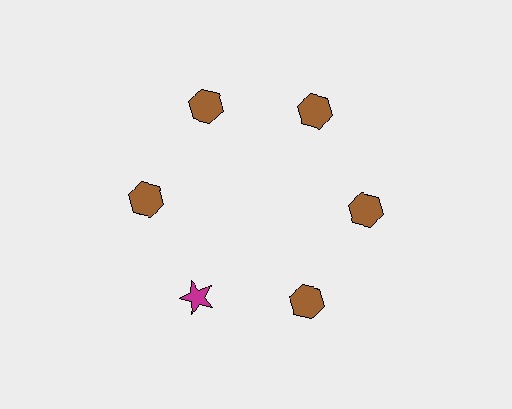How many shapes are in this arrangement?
There are 6 shapes arranged in a ring pattern.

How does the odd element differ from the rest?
It differs in both color (magenta instead of brown) and shape (star instead of hexagon).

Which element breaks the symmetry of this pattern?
The magenta star at roughly the 7 o'clock position breaks the symmetry. All other shapes are brown hexagons.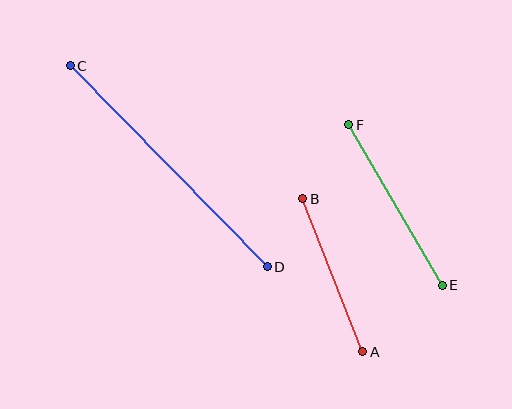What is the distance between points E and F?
The distance is approximately 185 pixels.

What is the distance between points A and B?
The distance is approximately 164 pixels.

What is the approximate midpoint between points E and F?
The midpoint is at approximately (396, 205) pixels.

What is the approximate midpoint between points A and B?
The midpoint is at approximately (333, 275) pixels.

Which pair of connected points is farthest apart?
Points C and D are farthest apart.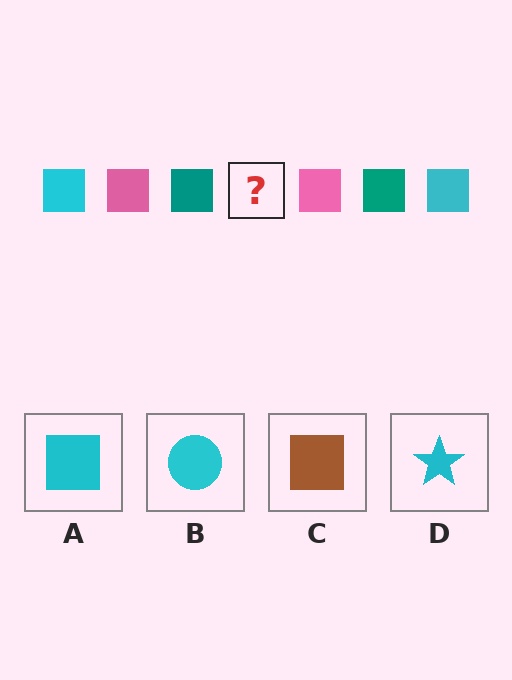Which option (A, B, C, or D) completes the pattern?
A.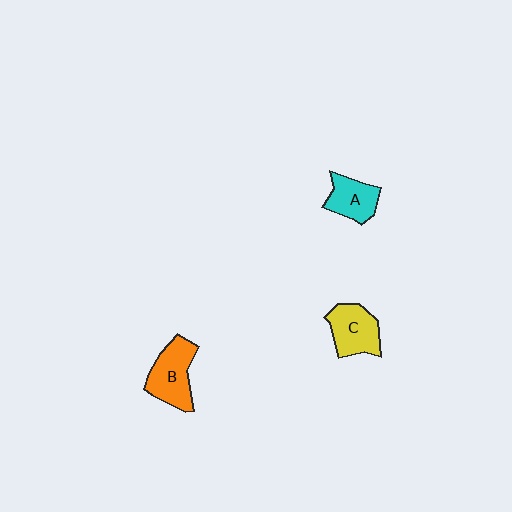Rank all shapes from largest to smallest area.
From largest to smallest: B (orange), C (yellow), A (cyan).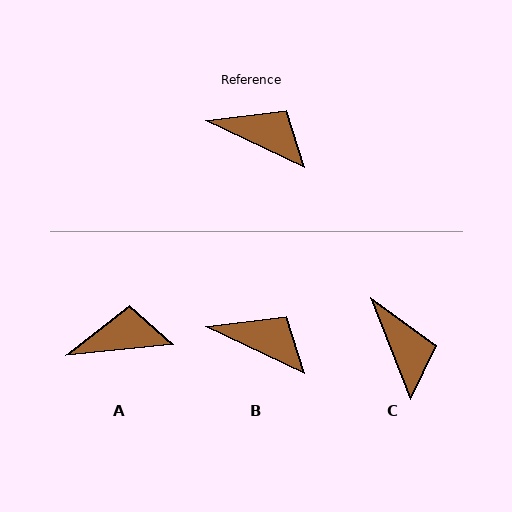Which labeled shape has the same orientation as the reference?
B.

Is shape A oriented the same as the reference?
No, it is off by about 31 degrees.